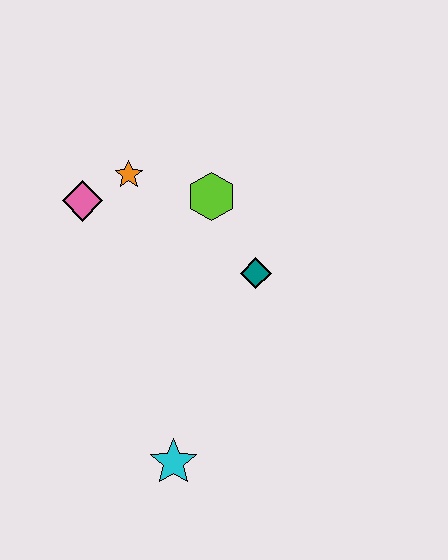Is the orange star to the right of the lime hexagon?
No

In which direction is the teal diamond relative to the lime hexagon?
The teal diamond is below the lime hexagon.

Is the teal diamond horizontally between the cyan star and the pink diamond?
No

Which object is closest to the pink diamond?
The orange star is closest to the pink diamond.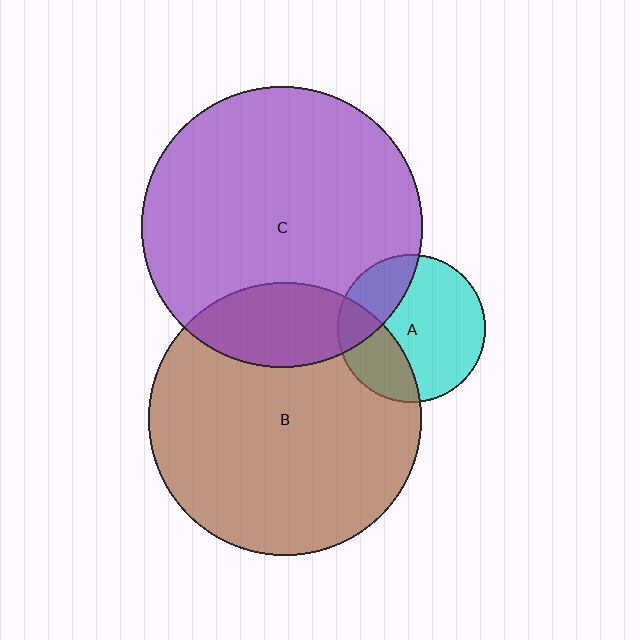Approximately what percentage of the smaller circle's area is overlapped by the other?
Approximately 20%.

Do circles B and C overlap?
Yes.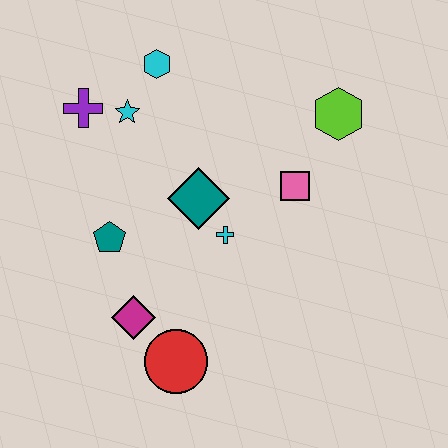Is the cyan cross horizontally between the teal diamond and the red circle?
No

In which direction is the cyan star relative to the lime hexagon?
The cyan star is to the left of the lime hexagon.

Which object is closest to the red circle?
The magenta diamond is closest to the red circle.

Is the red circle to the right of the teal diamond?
No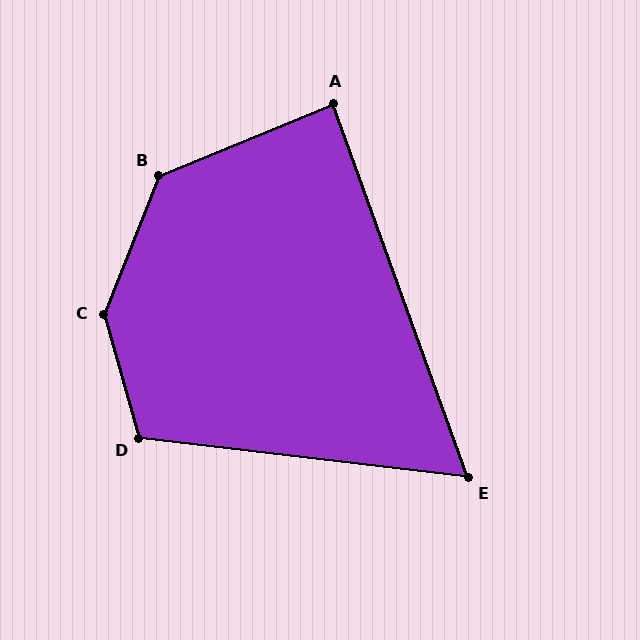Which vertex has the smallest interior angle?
E, at approximately 63 degrees.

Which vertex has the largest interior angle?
C, at approximately 142 degrees.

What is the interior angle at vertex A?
Approximately 88 degrees (approximately right).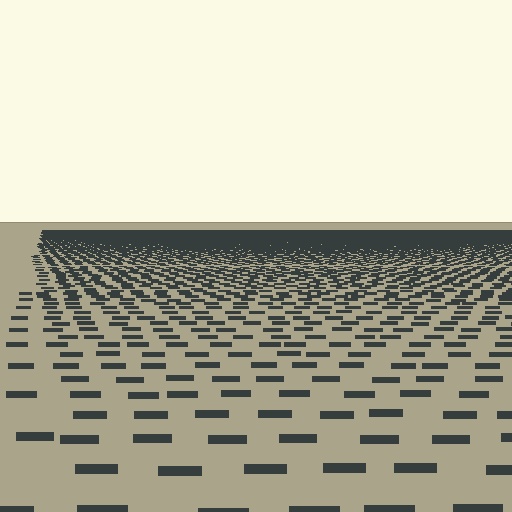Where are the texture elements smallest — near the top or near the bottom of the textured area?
Near the top.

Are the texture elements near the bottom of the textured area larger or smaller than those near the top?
Larger. Near the bottom, elements are closer to the viewer and appear at a bigger on-screen size.